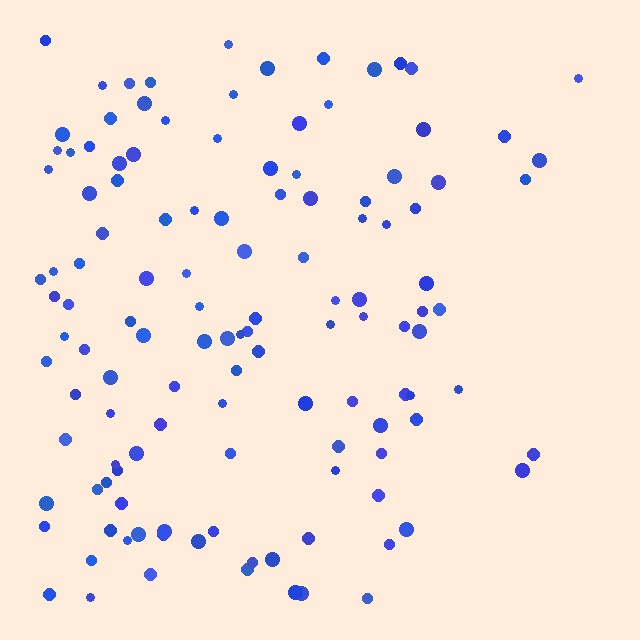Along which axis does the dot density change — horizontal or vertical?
Horizontal.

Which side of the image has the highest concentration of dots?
The left.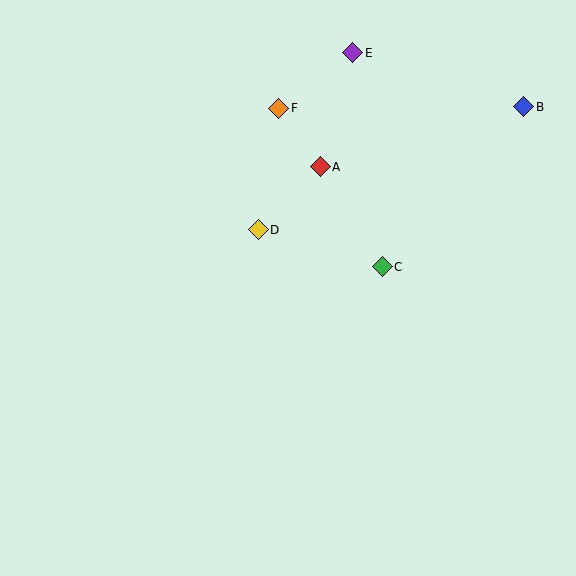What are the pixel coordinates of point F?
Point F is at (279, 108).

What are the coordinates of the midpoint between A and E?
The midpoint between A and E is at (336, 110).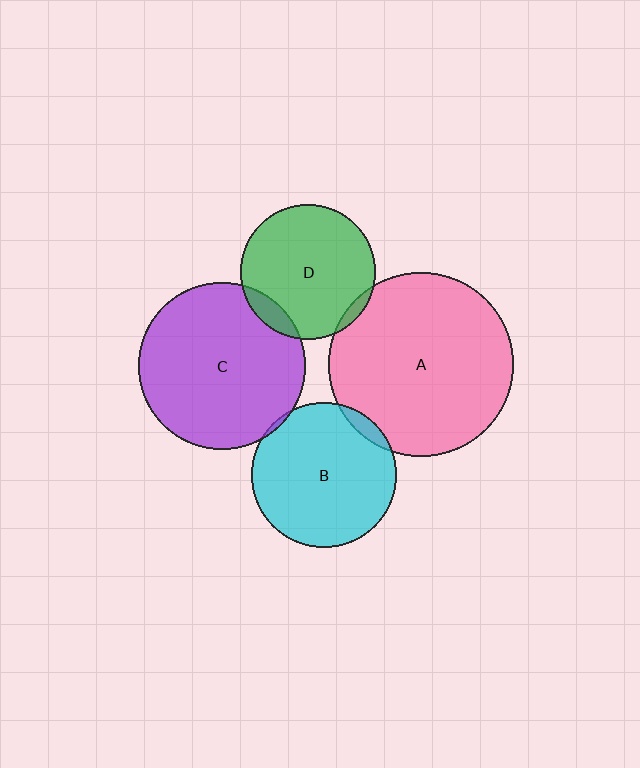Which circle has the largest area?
Circle A (pink).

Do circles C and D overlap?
Yes.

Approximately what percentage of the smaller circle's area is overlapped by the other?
Approximately 10%.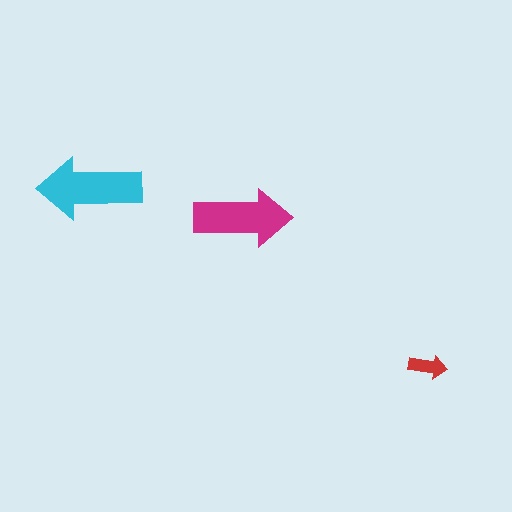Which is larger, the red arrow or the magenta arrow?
The magenta one.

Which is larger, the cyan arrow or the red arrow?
The cyan one.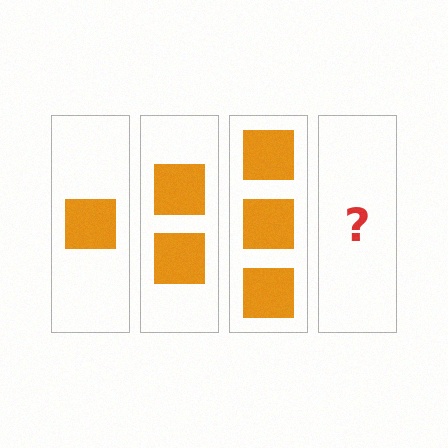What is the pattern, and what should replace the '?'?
The pattern is that each step adds one more square. The '?' should be 4 squares.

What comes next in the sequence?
The next element should be 4 squares.